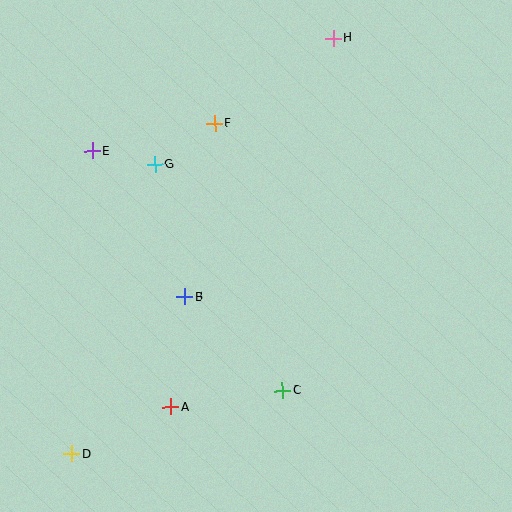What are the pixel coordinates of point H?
Point H is at (334, 38).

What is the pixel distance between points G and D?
The distance between G and D is 301 pixels.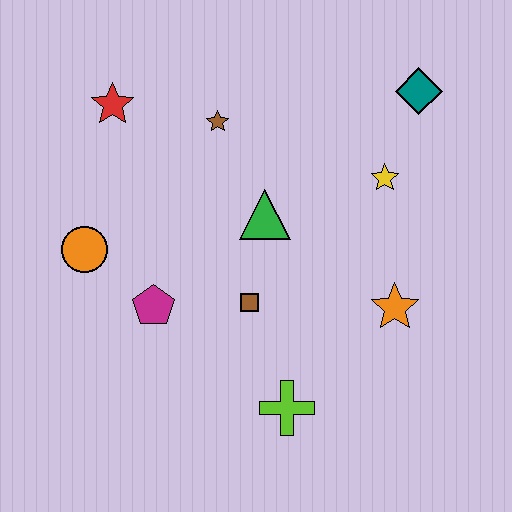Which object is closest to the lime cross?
The brown square is closest to the lime cross.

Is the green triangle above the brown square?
Yes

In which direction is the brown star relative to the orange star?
The brown star is above the orange star.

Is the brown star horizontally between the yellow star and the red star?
Yes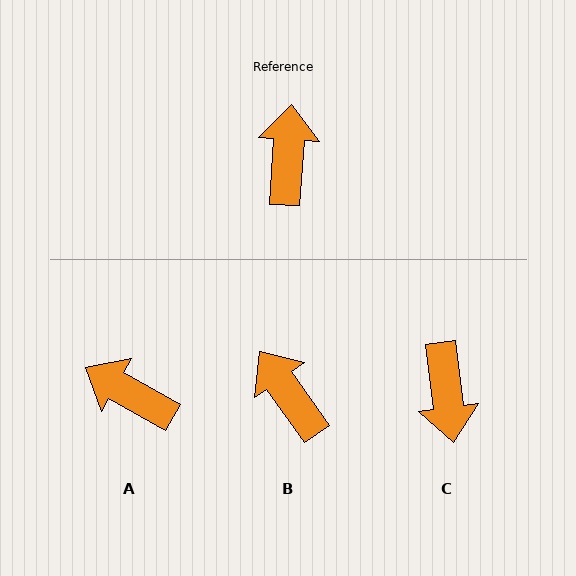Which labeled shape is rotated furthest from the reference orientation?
C, about 169 degrees away.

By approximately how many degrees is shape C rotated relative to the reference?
Approximately 169 degrees clockwise.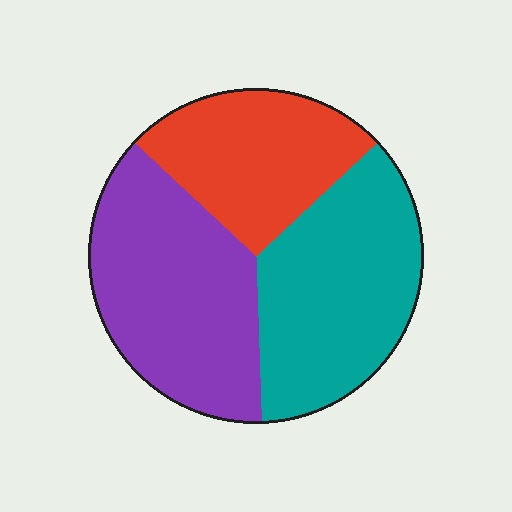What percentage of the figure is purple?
Purple covers roughly 40% of the figure.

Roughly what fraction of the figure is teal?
Teal takes up about three eighths (3/8) of the figure.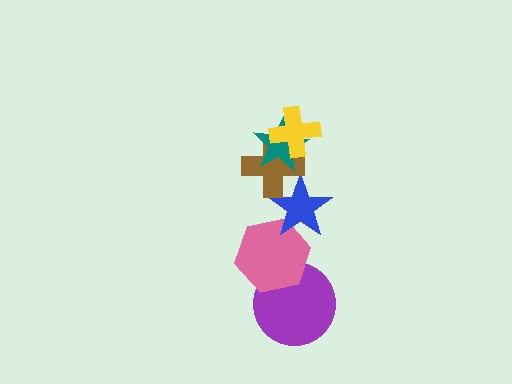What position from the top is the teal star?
The teal star is 2nd from the top.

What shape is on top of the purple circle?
The pink hexagon is on top of the purple circle.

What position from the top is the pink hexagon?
The pink hexagon is 5th from the top.